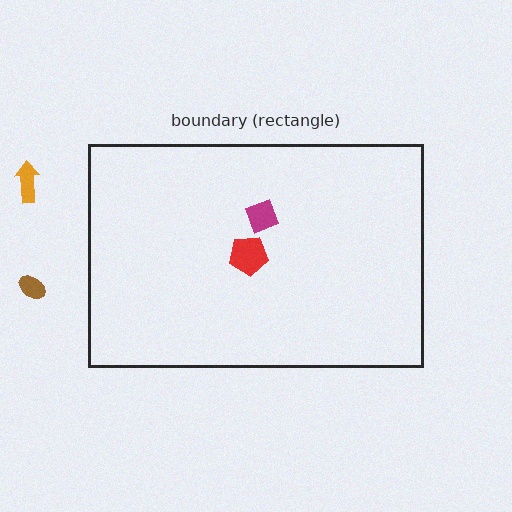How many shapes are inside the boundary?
2 inside, 2 outside.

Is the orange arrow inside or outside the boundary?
Outside.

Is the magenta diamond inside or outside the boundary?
Inside.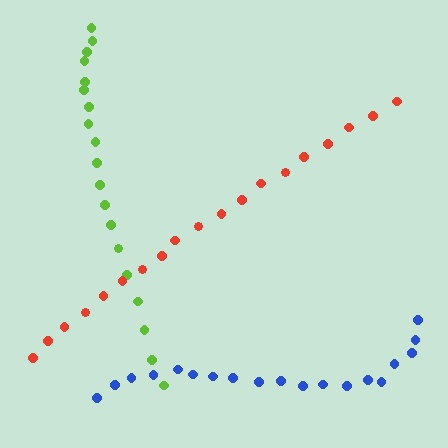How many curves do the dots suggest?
There are 3 distinct paths.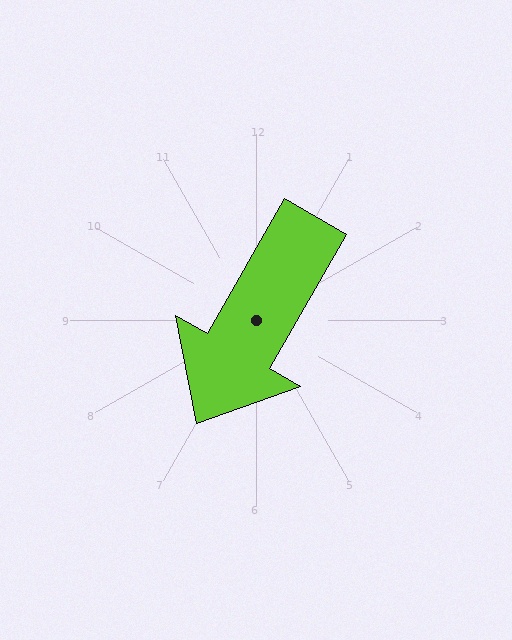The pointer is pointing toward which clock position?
Roughly 7 o'clock.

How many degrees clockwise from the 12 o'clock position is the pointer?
Approximately 210 degrees.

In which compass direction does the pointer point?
Southwest.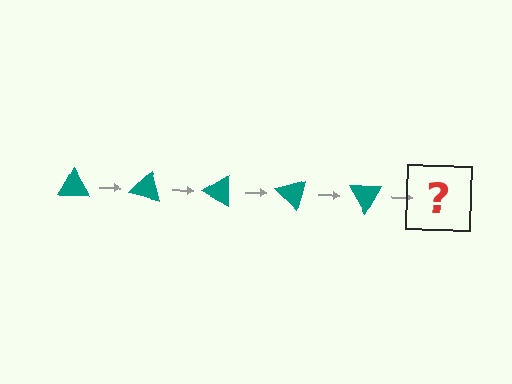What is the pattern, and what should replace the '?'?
The pattern is that the triangle rotates 15 degrees each step. The '?' should be a teal triangle rotated 75 degrees.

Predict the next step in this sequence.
The next step is a teal triangle rotated 75 degrees.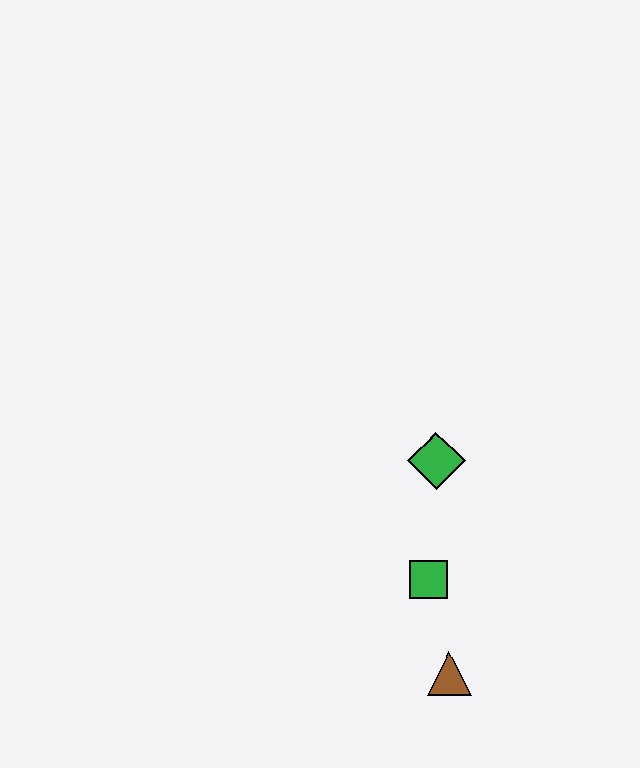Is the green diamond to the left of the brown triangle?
Yes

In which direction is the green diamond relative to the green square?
The green diamond is above the green square.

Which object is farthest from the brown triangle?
The green diamond is farthest from the brown triangle.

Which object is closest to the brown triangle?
The green square is closest to the brown triangle.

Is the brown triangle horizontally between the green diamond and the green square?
No